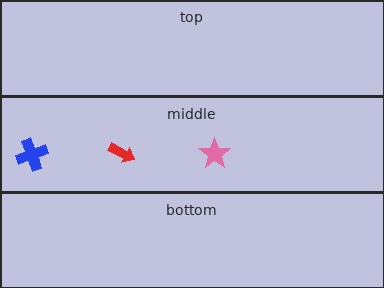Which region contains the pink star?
The middle region.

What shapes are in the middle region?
The pink star, the red arrow, the blue cross.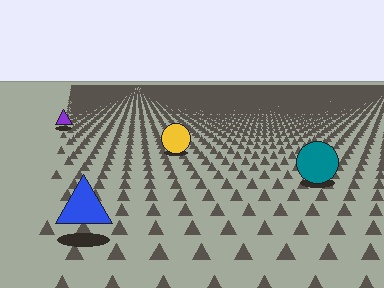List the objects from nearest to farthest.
From nearest to farthest: the blue triangle, the teal circle, the yellow circle, the purple triangle.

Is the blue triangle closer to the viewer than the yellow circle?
Yes. The blue triangle is closer — you can tell from the texture gradient: the ground texture is coarser near it.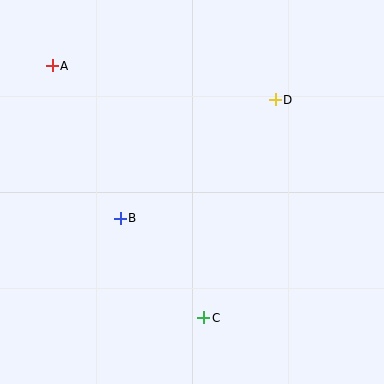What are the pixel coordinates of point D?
Point D is at (275, 100).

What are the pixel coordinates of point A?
Point A is at (52, 66).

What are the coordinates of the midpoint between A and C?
The midpoint between A and C is at (128, 192).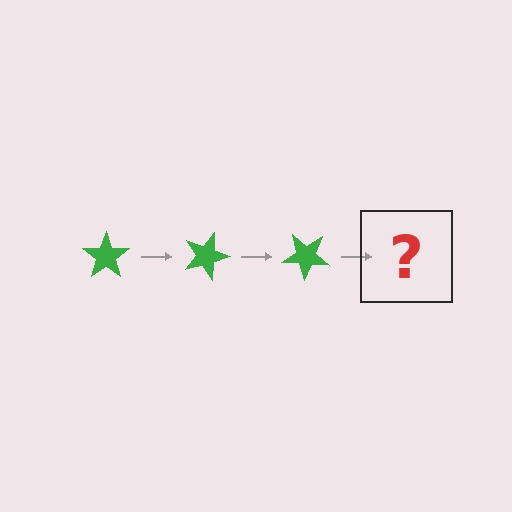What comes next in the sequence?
The next element should be a green star rotated 60 degrees.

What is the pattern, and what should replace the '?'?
The pattern is that the star rotates 20 degrees each step. The '?' should be a green star rotated 60 degrees.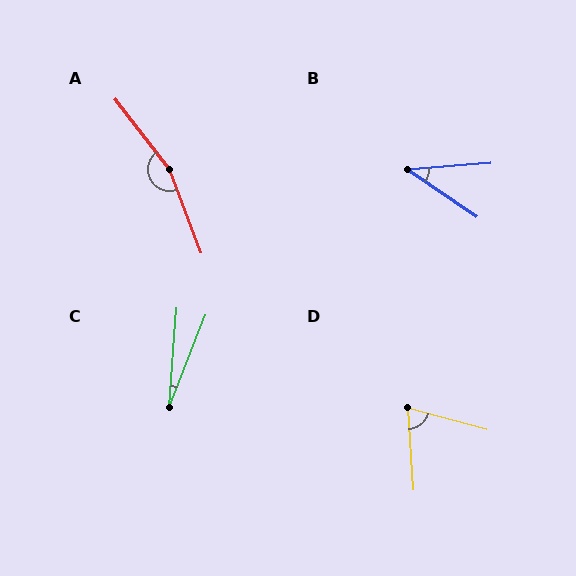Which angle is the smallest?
C, at approximately 17 degrees.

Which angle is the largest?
A, at approximately 163 degrees.